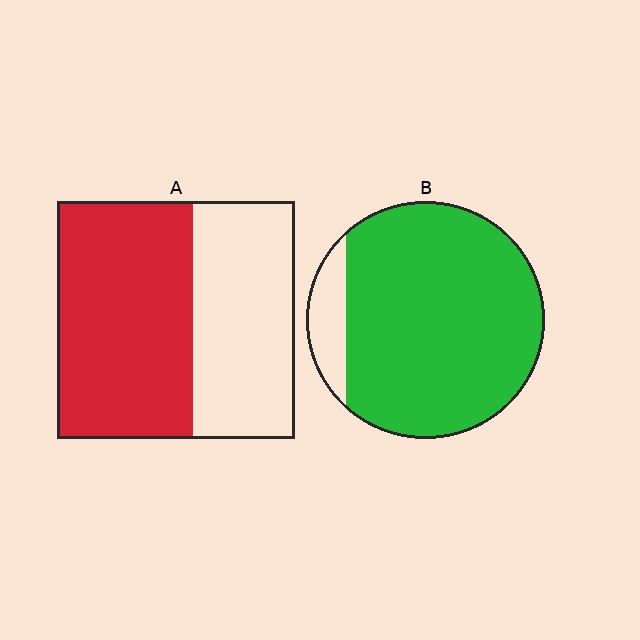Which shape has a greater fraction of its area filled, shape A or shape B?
Shape B.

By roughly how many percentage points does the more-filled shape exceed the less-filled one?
By roughly 30 percentage points (B over A).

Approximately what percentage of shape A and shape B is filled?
A is approximately 55% and B is approximately 90%.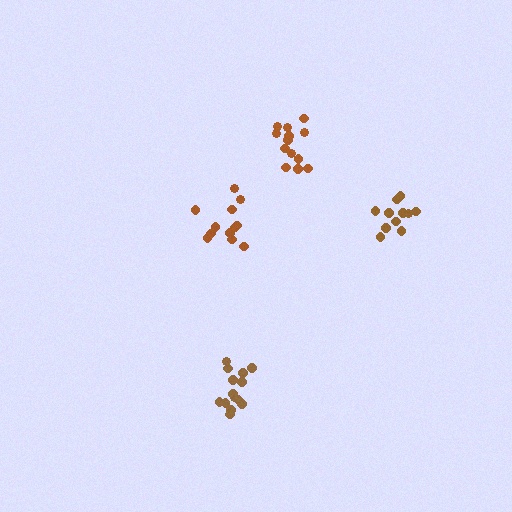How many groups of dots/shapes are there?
There are 4 groups.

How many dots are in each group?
Group 1: 14 dots, Group 2: 13 dots, Group 3: 12 dots, Group 4: 12 dots (51 total).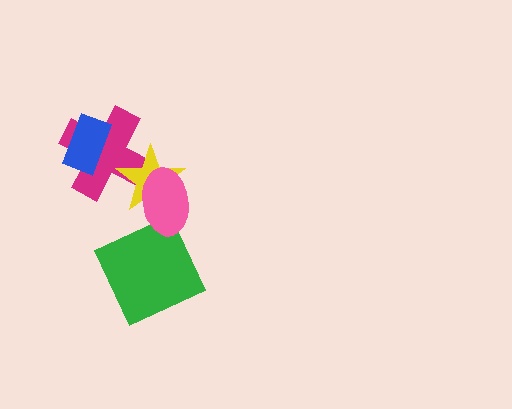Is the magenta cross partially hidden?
Yes, it is partially covered by another shape.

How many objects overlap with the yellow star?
2 objects overlap with the yellow star.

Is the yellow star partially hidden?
Yes, it is partially covered by another shape.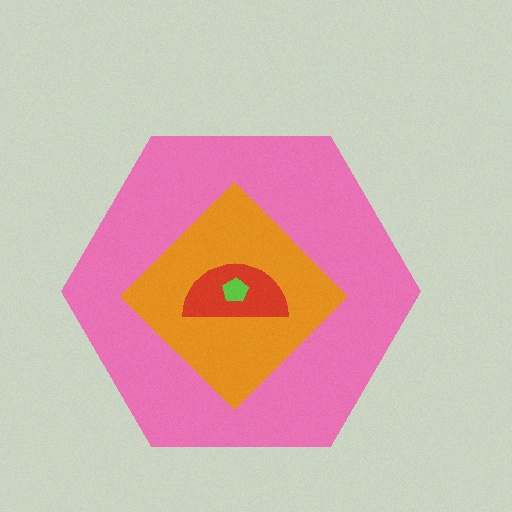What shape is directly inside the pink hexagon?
The orange diamond.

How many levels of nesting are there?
4.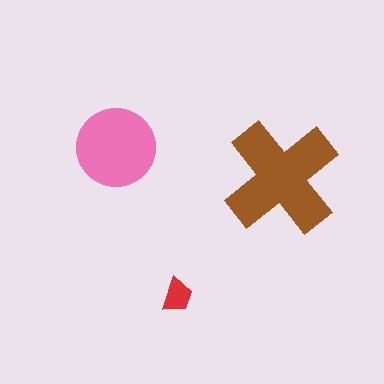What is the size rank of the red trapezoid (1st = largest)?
3rd.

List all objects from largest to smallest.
The brown cross, the pink circle, the red trapezoid.